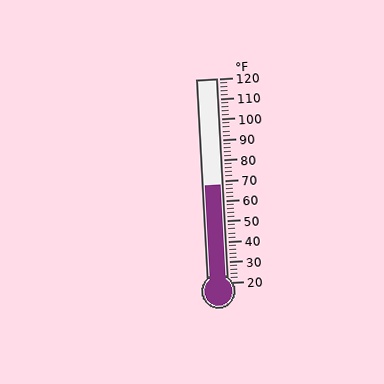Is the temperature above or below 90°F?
The temperature is below 90°F.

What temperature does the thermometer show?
The thermometer shows approximately 68°F.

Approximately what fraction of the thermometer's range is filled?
The thermometer is filled to approximately 50% of its range.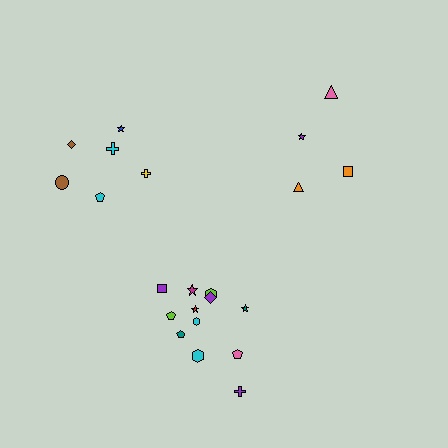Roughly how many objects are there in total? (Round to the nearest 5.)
Roughly 20 objects in total.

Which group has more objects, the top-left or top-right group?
The top-left group.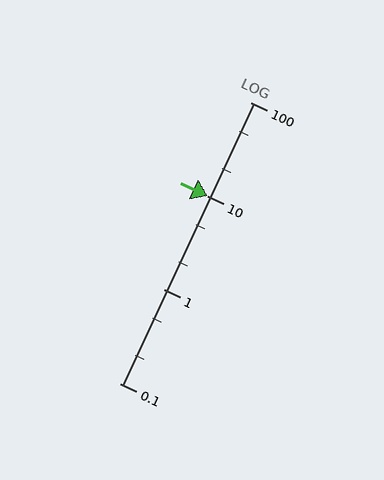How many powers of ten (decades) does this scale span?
The scale spans 3 decades, from 0.1 to 100.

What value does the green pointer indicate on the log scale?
The pointer indicates approximately 10.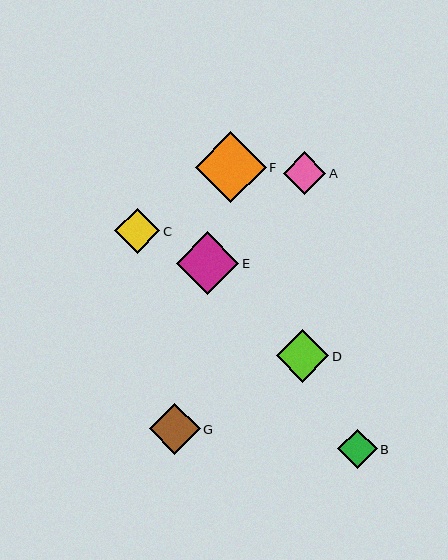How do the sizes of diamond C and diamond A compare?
Diamond C and diamond A are approximately the same size.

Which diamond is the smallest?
Diamond B is the smallest with a size of approximately 39 pixels.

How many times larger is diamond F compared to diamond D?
Diamond F is approximately 1.4 times the size of diamond D.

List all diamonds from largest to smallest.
From largest to smallest: F, E, D, G, C, A, B.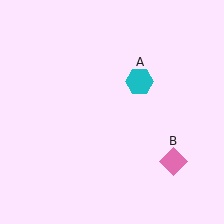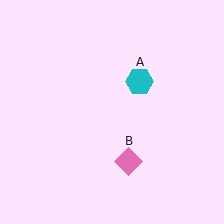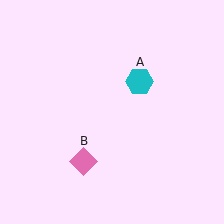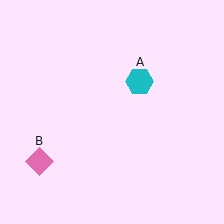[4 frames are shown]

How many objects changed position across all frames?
1 object changed position: pink diamond (object B).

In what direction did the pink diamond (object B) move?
The pink diamond (object B) moved left.